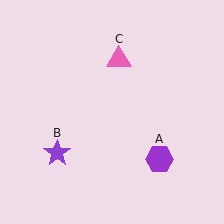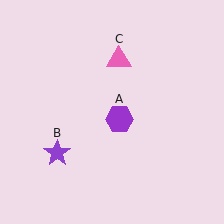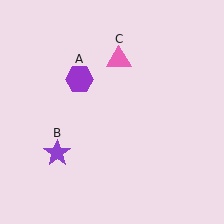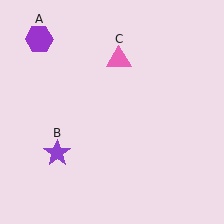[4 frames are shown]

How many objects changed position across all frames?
1 object changed position: purple hexagon (object A).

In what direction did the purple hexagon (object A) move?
The purple hexagon (object A) moved up and to the left.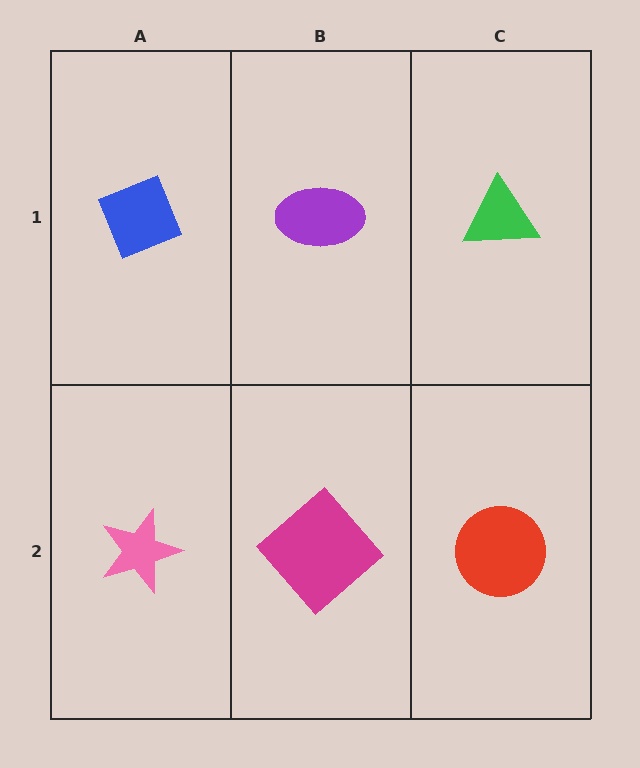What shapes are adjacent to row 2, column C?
A green triangle (row 1, column C), a magenta diamond (row 2, column B).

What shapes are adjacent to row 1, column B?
A magenta diamond (row 2, column B), a blue diamond (row 1, column A), a green triangle (row 1, column C).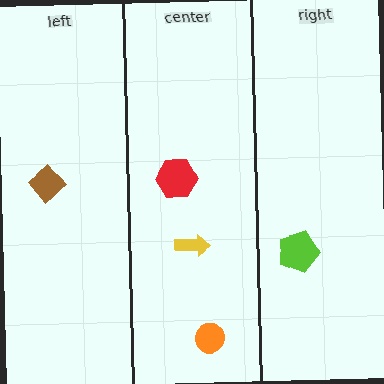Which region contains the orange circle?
The center region.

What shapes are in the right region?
The lime pentagon.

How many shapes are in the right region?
1.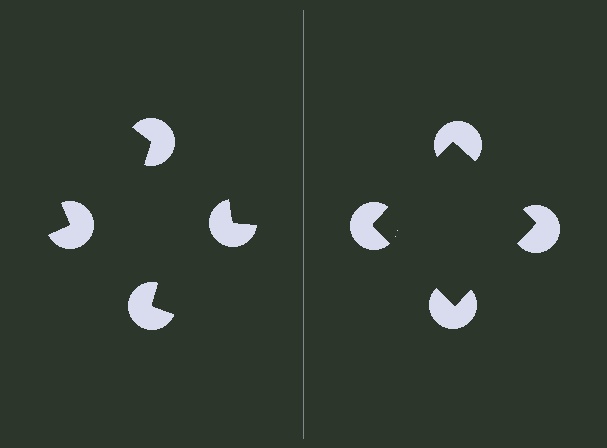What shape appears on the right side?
An illusory square.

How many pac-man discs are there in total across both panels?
8 — 4 on each side.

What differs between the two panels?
The pac-man discs are positioned identically on both sides; only the wedge orientations differ. On the right they align to a square; on the left they are misaligned.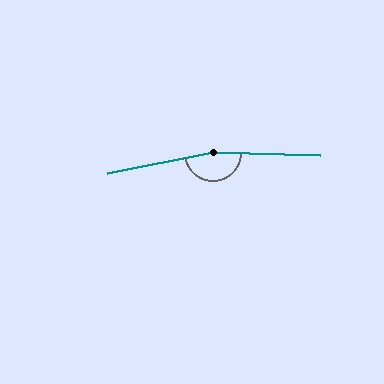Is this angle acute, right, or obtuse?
It is obtuse.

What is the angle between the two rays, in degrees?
Approximately 168 degrees.